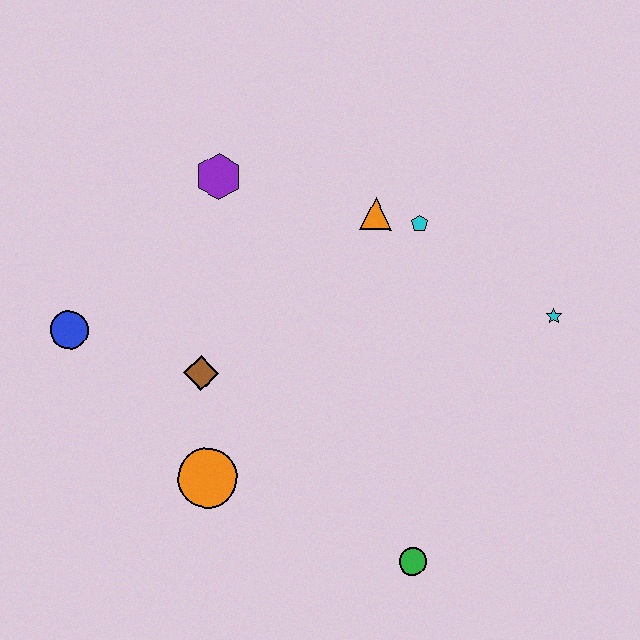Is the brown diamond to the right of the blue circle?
Yes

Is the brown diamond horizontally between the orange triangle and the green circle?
No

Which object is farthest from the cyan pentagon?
The blue circle is farthest from the cyan pentagon.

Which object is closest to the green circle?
The orange circle is closest to the green circle.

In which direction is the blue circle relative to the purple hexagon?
The blue circle is below the purple hexagon.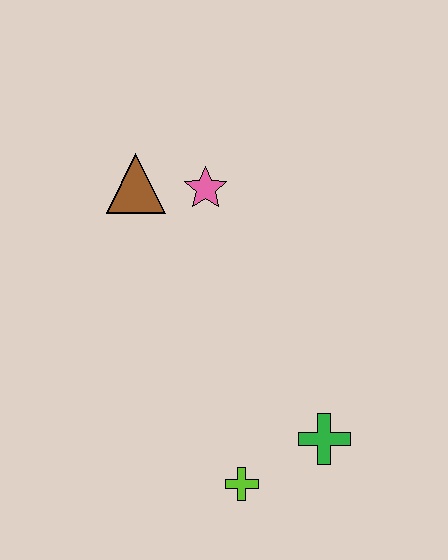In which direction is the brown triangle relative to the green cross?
The brown triangle is above the green cross.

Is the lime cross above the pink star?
No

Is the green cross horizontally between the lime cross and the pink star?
No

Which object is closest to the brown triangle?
The pink star is closest to the brown triangle.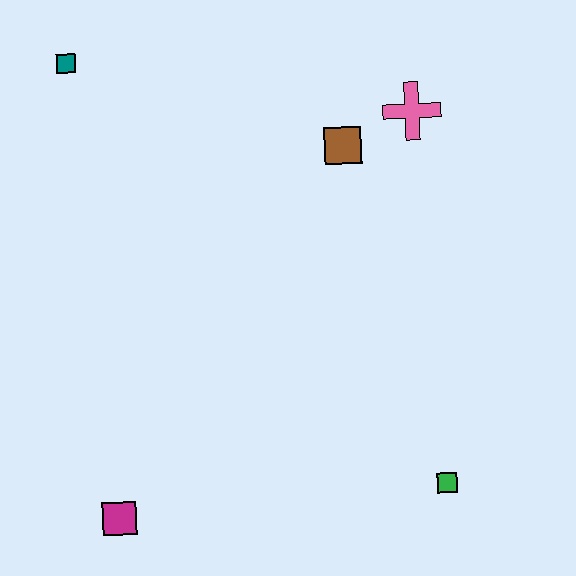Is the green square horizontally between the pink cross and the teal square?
No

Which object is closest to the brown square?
The pink cross is closest to the brown square.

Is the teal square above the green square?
Yes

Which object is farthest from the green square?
The teal square is farthest from the green square.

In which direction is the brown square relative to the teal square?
The brown square is to the right of the teal square.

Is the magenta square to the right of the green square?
No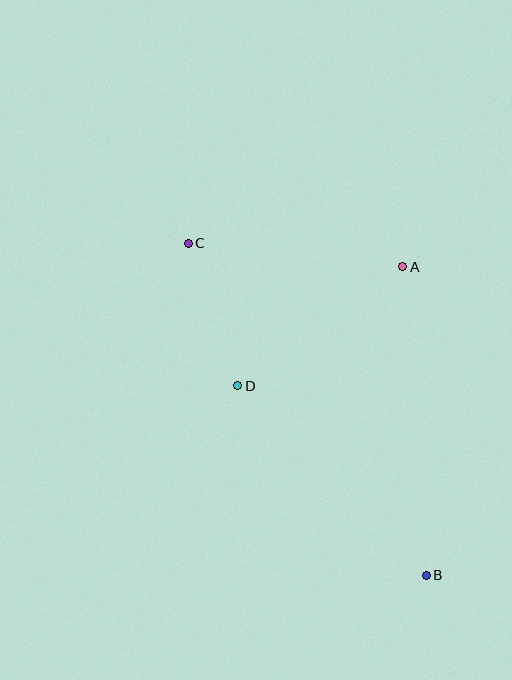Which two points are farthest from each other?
Points B and C are farthest from each other.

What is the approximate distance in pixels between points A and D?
The distance between A and D is approximately 203 pixels.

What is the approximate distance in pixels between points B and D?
The distance between B and D is approximately 267 pixels.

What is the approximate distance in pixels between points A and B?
The distance between A and B is approximately 309 pixels.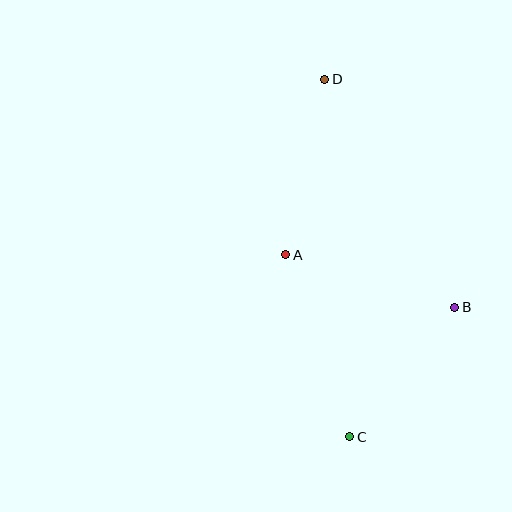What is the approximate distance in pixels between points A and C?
The distance between A and C is approximately 193 pixels.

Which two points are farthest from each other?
Points C and D are farthest from each other.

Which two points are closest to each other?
Points B and C are closest to each other.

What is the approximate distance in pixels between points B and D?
The distance between B and D is approximately 262 pixels.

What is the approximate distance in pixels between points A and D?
The distance between A and D is approximately 180 pixels.